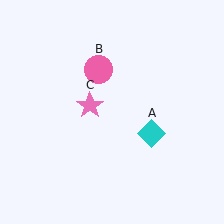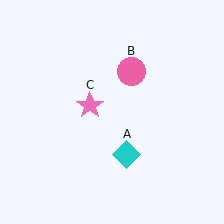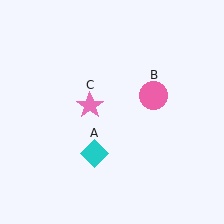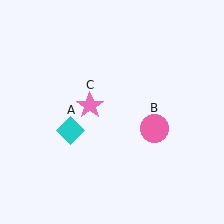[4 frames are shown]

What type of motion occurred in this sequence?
The cyan diamond (object A), pink circle (object B) rotated clockwise around the center of the scene.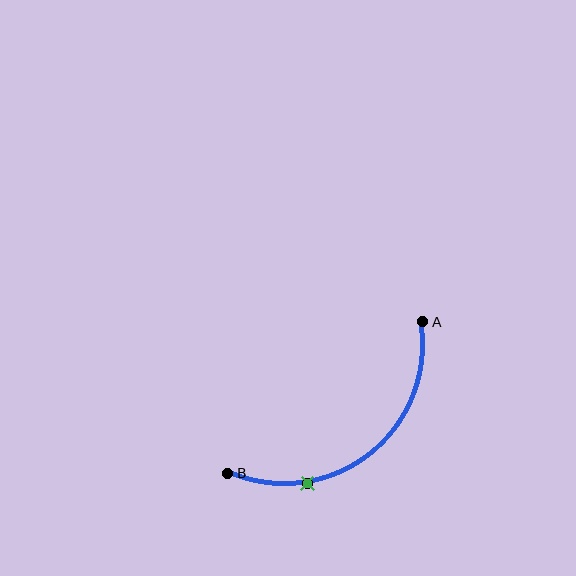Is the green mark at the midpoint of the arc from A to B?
No. The green mark lies on the arc but is closer to endpoint B. The arc midpoint would be at the point on the curve equidistant along the arc from both A and B.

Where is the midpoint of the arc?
The arc midpoint is the point on the curve farthest from the straight line joining A and B. It sits below and to the right of that line.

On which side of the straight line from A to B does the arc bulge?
The arc bulges below and to the right of the straight line connecting A and B.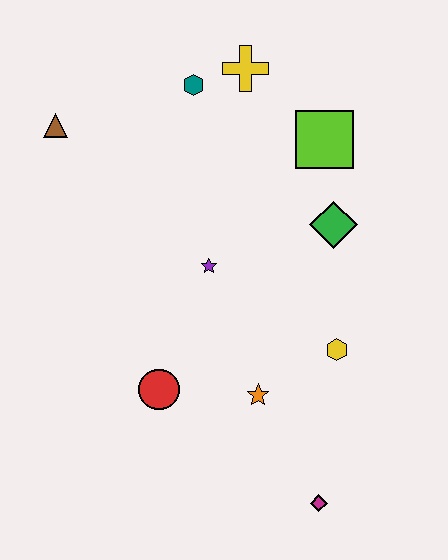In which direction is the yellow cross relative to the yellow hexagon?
The yellow cross is above the yellow hexagon.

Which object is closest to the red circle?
The orange star is closest to the red circle.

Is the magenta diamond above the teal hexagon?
No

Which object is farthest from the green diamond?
The brown triangle is farthest from the green diamond.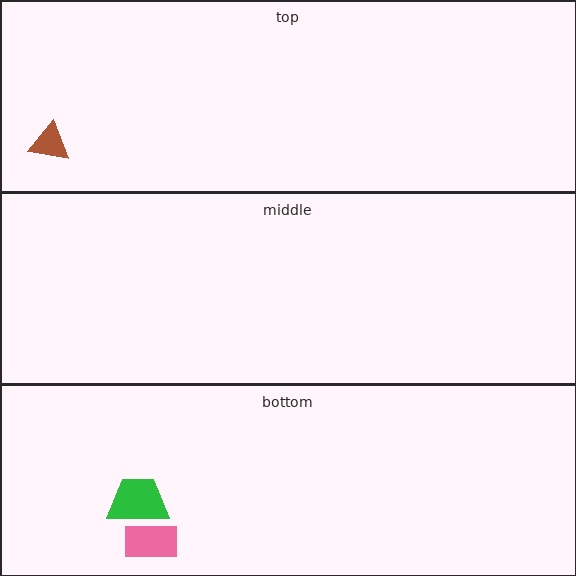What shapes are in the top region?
The brown triangle.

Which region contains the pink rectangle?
The bottom region.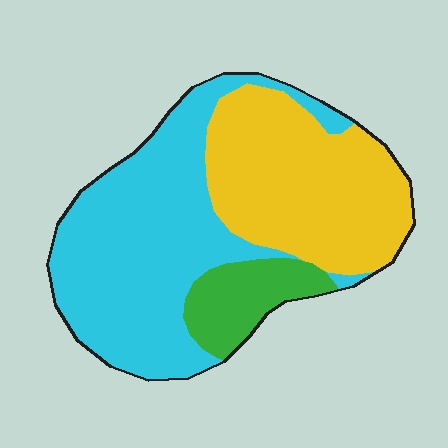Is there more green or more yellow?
Yellow.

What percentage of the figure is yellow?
Yellow takes up about three eighths (3/8) of the figure.